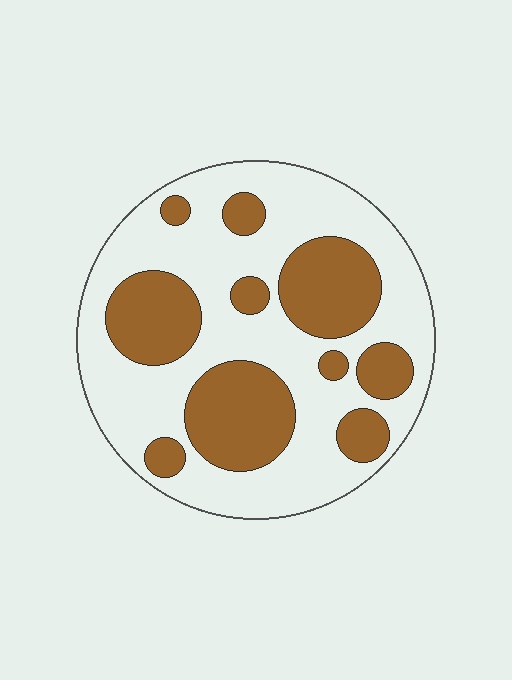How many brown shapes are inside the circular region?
10.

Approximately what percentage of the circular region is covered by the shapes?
Approximately 35%.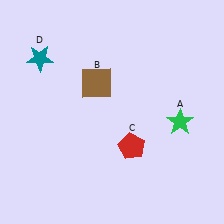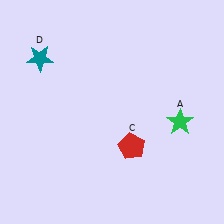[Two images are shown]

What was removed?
The brown square (B) was removed in Image 2.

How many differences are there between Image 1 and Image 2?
There is 1 difference between the two images.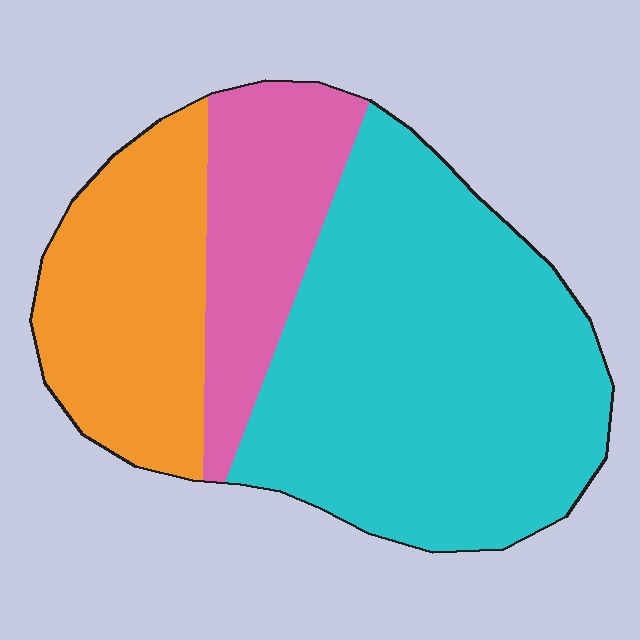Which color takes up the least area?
Pink, at roughly 20%.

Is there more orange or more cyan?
Cyan.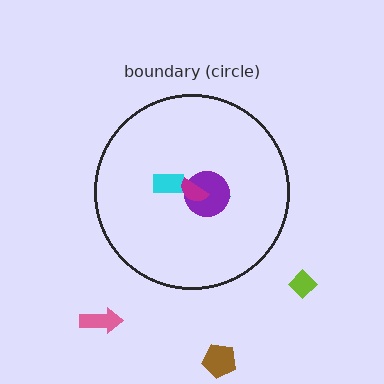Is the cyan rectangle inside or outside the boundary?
Inside.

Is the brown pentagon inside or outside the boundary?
Outside.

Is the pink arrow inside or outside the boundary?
Outside.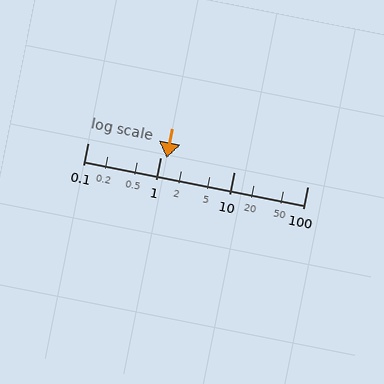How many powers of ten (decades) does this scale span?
The scale spans 3 decades, from 0.1 to 100.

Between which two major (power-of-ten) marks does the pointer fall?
The pointer is between 1 and 10.